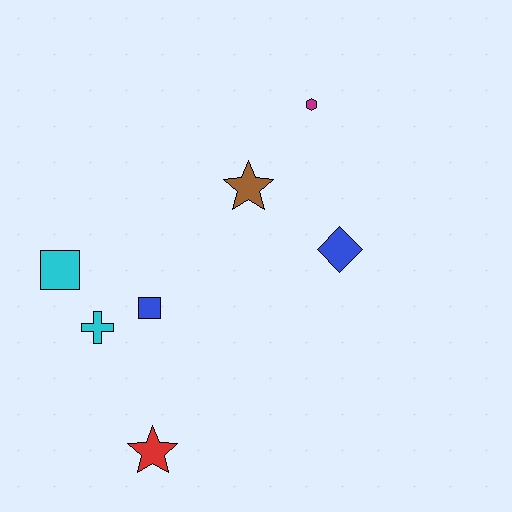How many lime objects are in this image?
There are no lime objects.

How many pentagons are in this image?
There are no pentagons.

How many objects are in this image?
There are 7 objects.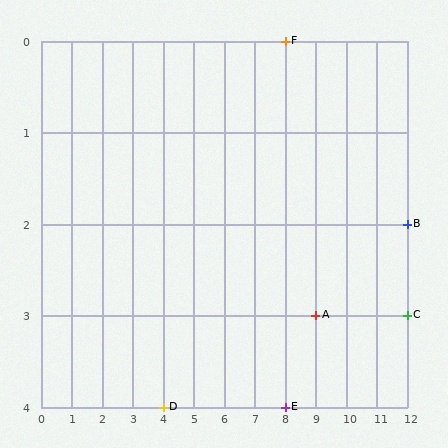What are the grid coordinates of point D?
Point D is at grid coordinates (4, 4).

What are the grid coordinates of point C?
Point C is at grid coordinates (12, 3).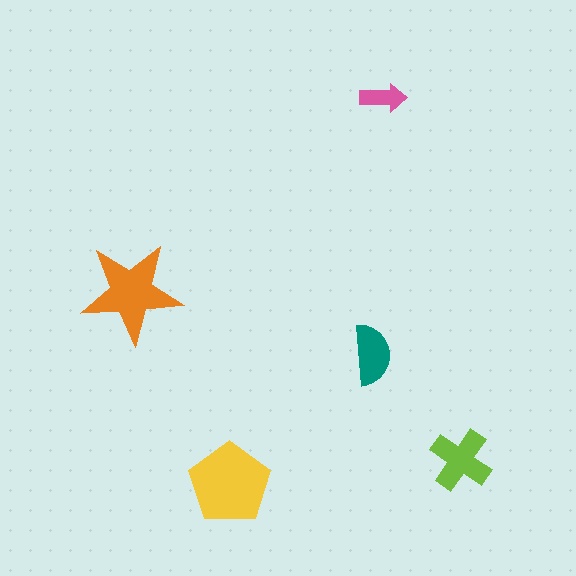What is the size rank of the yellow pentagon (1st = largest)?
1st.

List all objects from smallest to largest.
The pink arrow, the teal semicircle, the lime cross, the orange star, the yellow pentagon.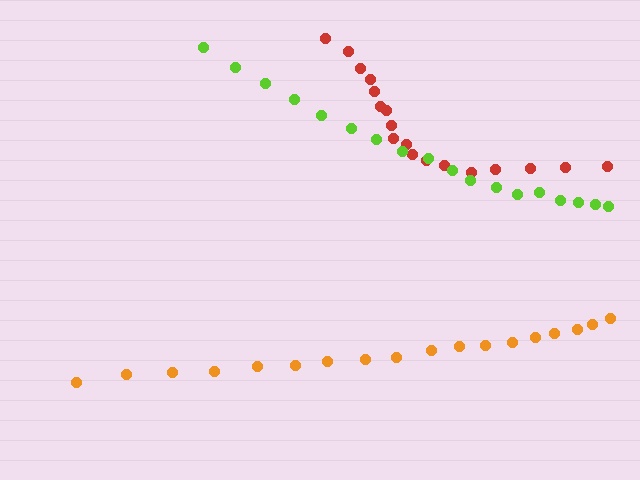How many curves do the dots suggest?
There are 3 distinct paths.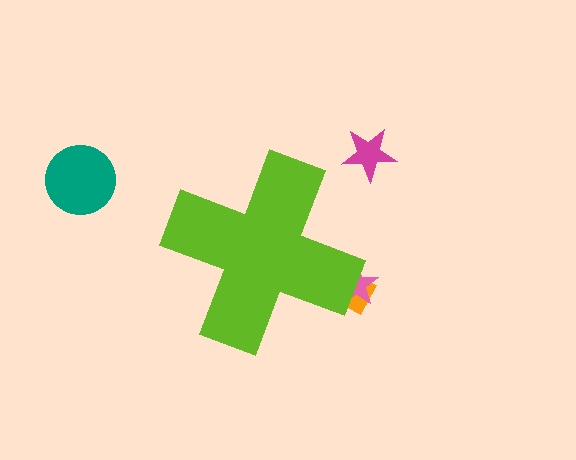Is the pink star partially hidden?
Yes, the pink star is partially hidden behind the lime cross.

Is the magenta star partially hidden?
No, the magenta star is fully visible.